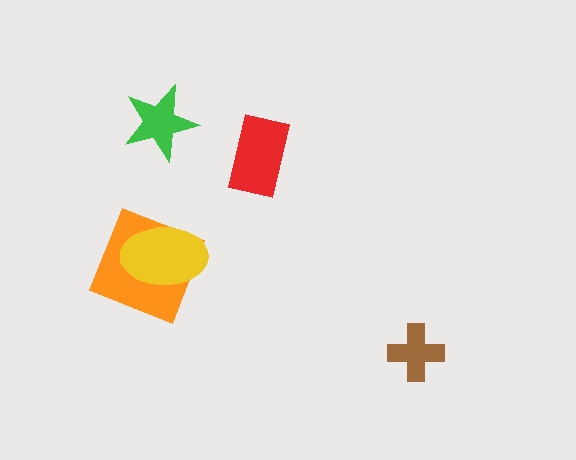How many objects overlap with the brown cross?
0 objects overlap with the brown cross.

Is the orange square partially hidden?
Yes, it is partially covered by another shape.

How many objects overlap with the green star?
0 objects overlap with the green star.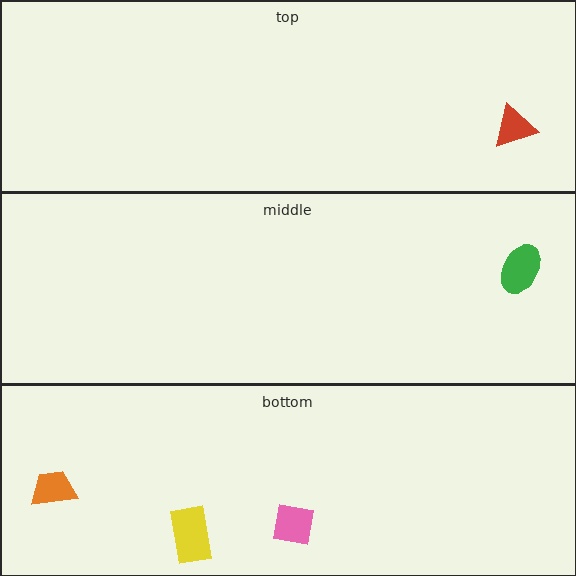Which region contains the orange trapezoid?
The bottom region.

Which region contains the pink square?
The bottom region.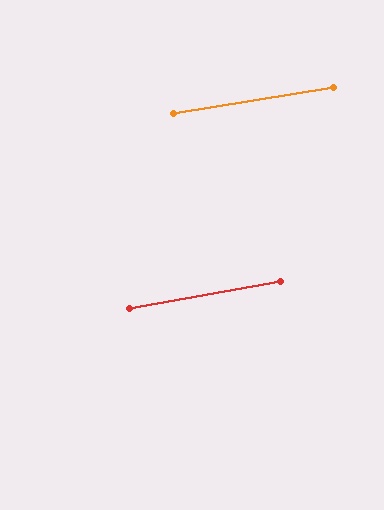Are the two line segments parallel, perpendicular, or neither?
Parallel — their directions differ by only 0.9°.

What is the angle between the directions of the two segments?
Approximately 1 degree.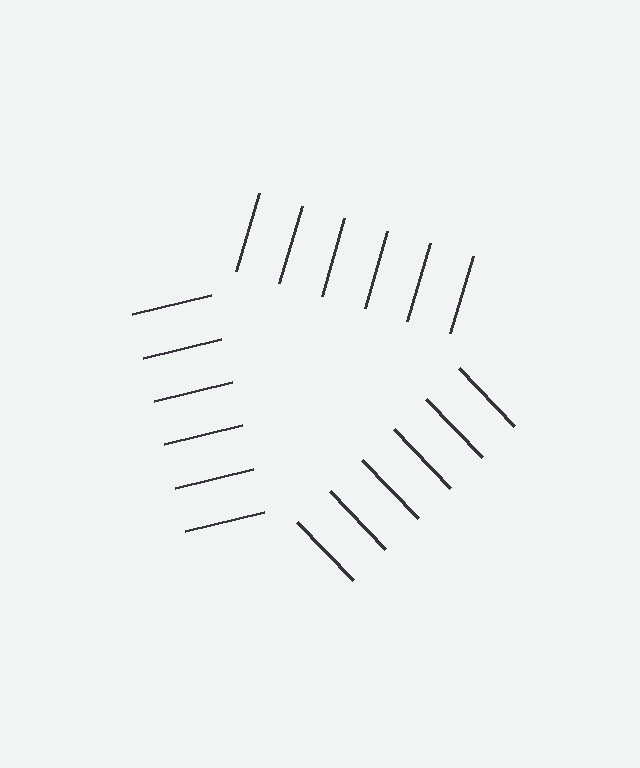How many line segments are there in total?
18 — 6 along each of the 3 edges.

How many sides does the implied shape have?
3 sides — the line-ends trace a triangle.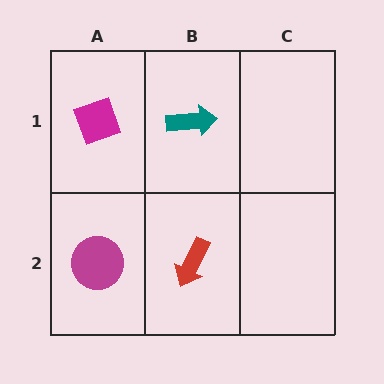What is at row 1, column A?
A magenta diamond.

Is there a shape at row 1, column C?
No, that cell is empty.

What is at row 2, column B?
A red arrow.